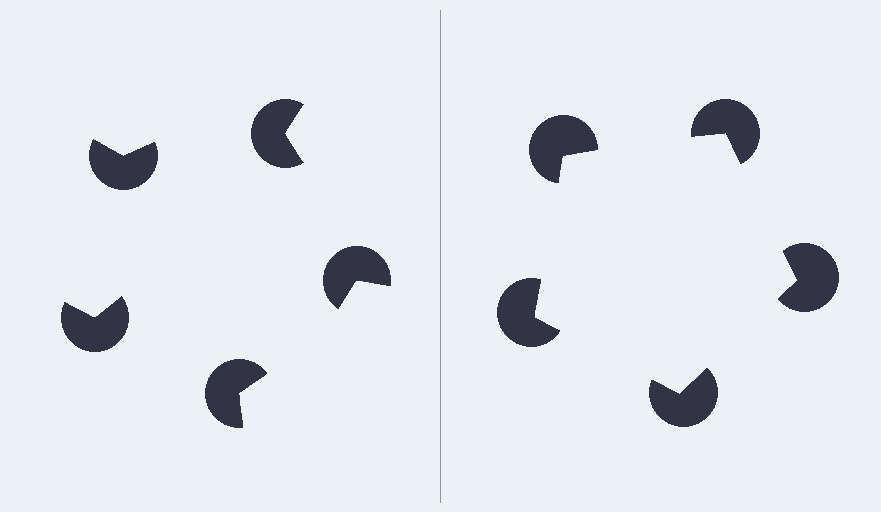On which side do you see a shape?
An illusory pentagon appears on the right side. On the left side the wedge cuts are rotated, so no coherent shape forms.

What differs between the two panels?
The pac-man discs are positioned identically on both sides; only the wedge orientations differ. On the right they align to a pentagon; on the left they are misaligned.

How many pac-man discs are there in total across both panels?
10 — 5 on each side.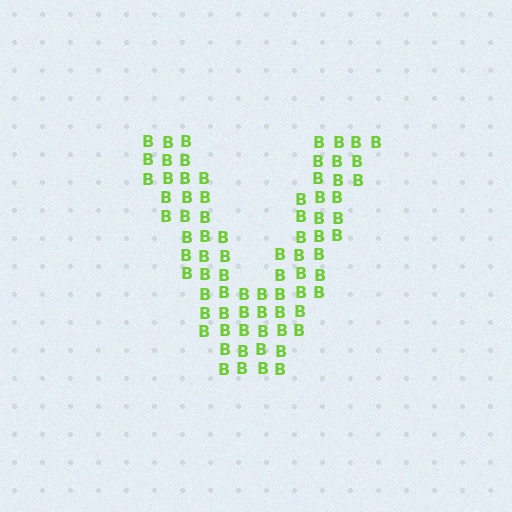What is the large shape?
The large shape is the letter V.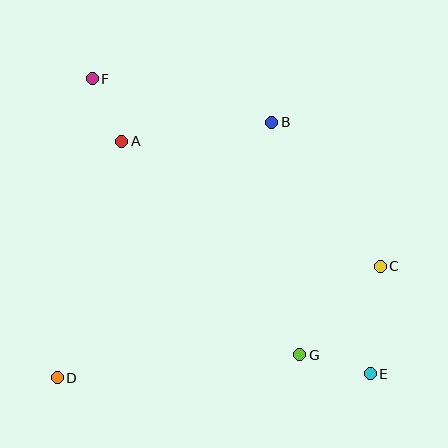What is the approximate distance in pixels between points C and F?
The distance between C and F is approximately 343 pixels.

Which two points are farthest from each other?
Points E and F are farthest from each other.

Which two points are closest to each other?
Points A and F are closest to each other.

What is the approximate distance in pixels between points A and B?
The distance between A and B is approximately 151 pixels.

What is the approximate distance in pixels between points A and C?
The distance between A and C is approximately 287 pixels.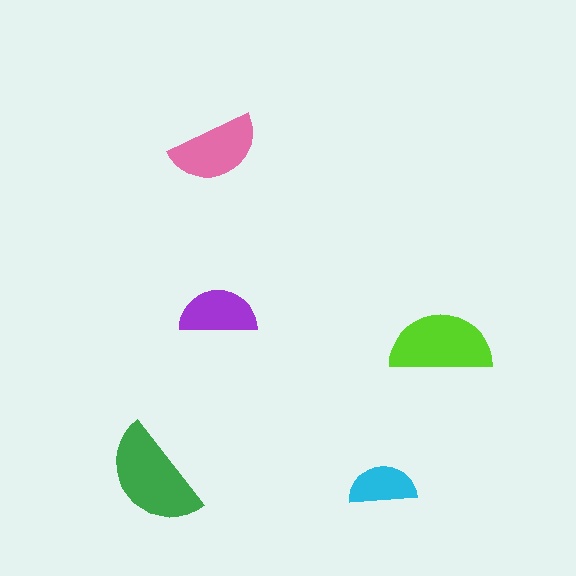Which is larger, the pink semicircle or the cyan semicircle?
The pink one.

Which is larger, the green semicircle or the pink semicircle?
The green one.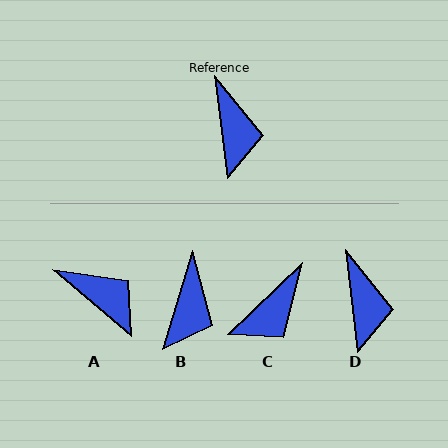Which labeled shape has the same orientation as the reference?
D.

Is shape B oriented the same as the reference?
No, it is off by about 24 degrees.